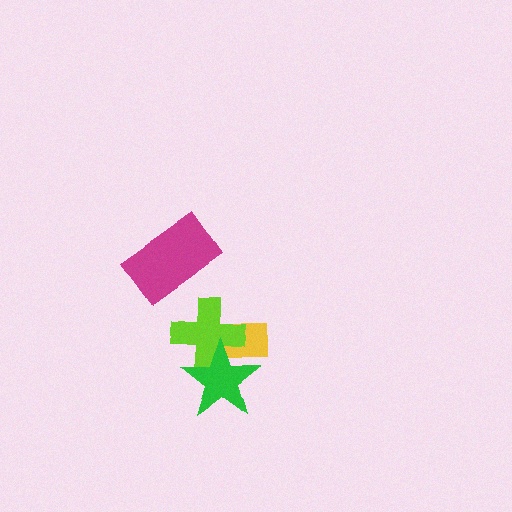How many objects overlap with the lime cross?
2 objects overlap with the lime cross.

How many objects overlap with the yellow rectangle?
2 objects overlap with the yellow rectangle.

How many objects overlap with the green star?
2 objects overlap with the green star.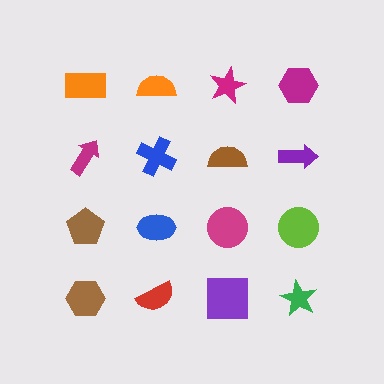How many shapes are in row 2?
4 shapes.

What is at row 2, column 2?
A blue cross.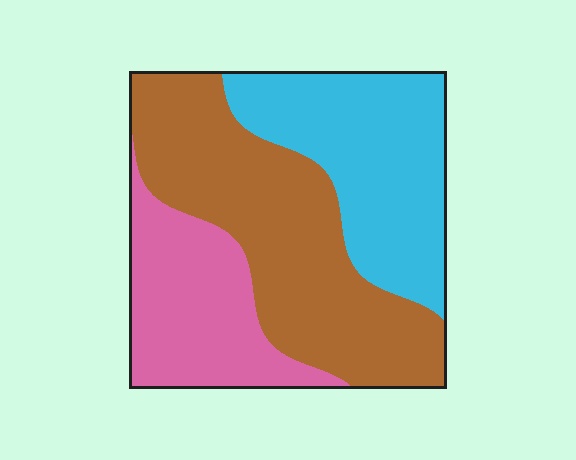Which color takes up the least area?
Pink, at roughly 25%.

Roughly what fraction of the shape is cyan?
Cyan covers roughly 30% of the shape.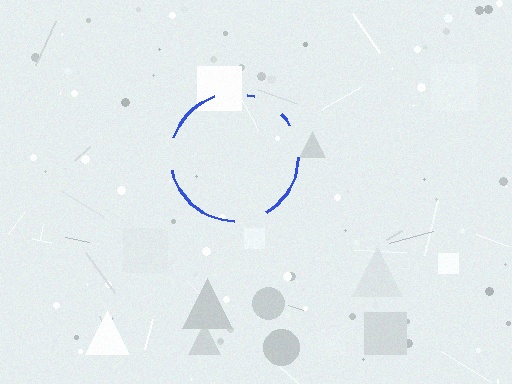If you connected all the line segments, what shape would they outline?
They would outline a circle.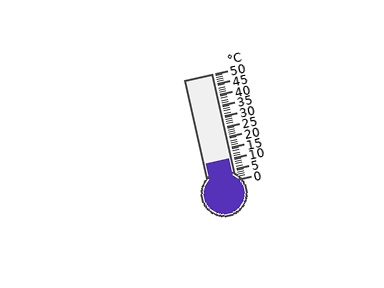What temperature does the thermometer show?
The thermometer shows approximately 10°C.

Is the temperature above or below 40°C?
The temperature is below 40°C.